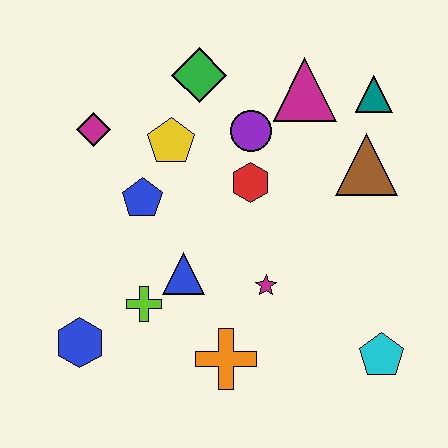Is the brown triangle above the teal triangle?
No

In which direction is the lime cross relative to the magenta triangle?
The lime cross is below the magenta triangle.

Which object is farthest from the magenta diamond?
The cyan pentagon is farthest from the magenta diamond.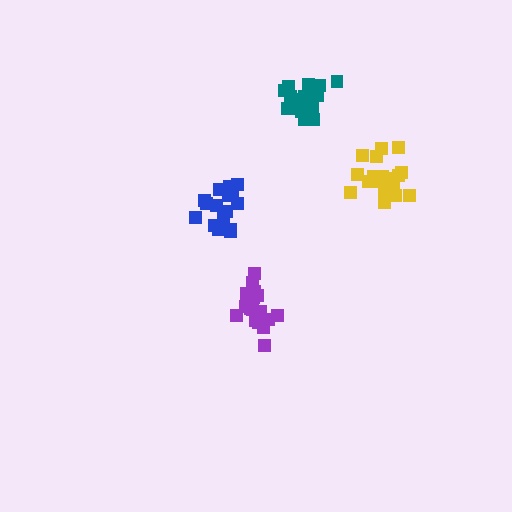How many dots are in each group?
Group 1: 20 dots, Group 2: 18 dots, Group 3: 19 dots, Group 4: 21 dots (78 total).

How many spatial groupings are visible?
There are 4 spatial groupings.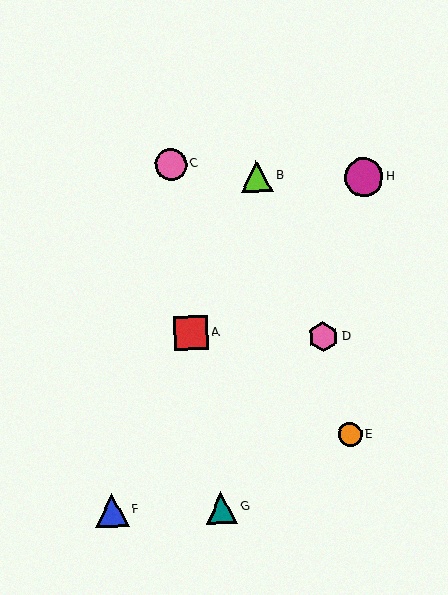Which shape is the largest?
The magenta circle (labeled H) is the largest.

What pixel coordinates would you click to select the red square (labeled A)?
Click at (191, 333) to select the red square A.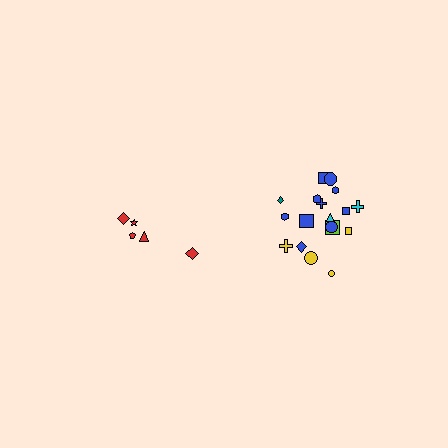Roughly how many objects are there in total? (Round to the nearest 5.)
Roughly 25 objects in total.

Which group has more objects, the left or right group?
The right group.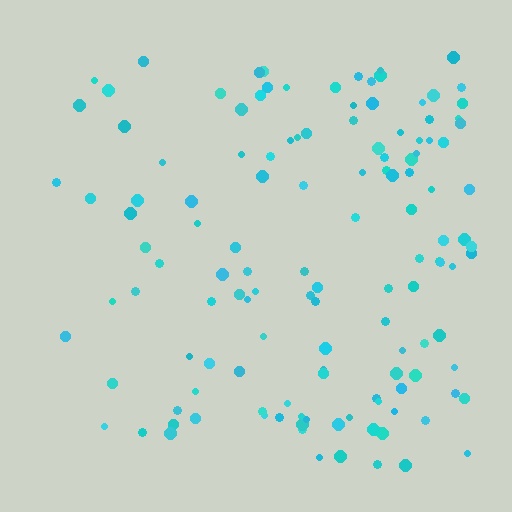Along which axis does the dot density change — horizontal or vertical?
Horizontal.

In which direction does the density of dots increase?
From left to right, with the right side densest.